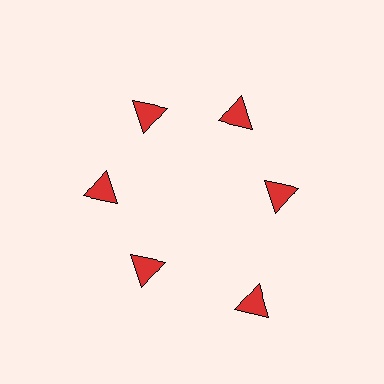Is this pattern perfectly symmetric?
No. The 6 red triangles are arranged in a ring, but one element near the 5 o'clock position is pushed outward from the center, breaking the 6-fold rotational symmetry.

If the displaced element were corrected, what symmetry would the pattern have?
It would have 6-fold rotational symmetry — the pattern would map onto itself every 60 degrees.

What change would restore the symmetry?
The symmetry would be restored by moving it inward, back onto the ring so that all 6 triangles sit at equal angles and equal distance from the center.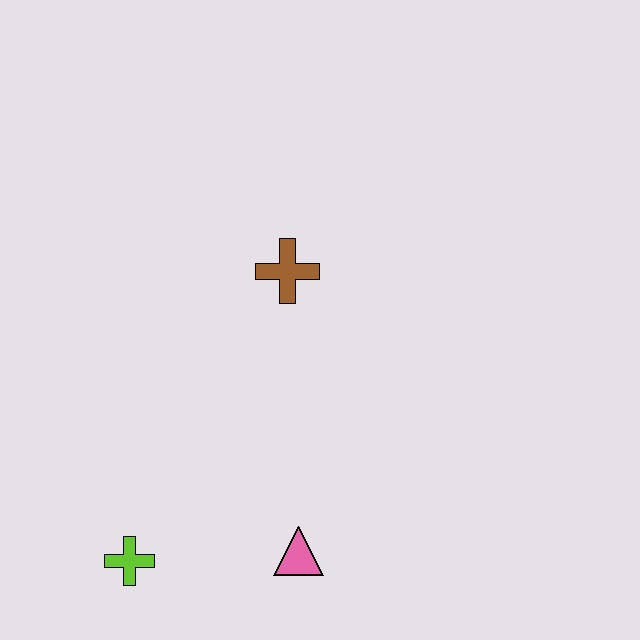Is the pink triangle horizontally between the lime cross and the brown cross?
No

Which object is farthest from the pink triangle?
The brown cross is farthest from the pink triangle.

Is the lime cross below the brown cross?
Yes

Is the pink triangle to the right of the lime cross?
Yes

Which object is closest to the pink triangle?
The lime cross is closest to the pink triangle.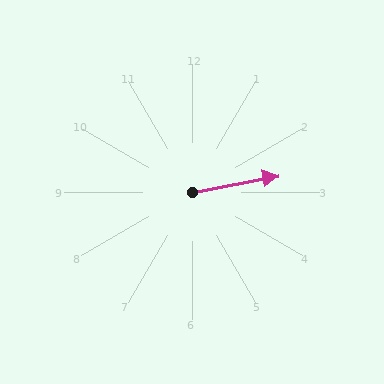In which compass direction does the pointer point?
East.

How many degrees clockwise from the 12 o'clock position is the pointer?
Approximately 79 degrees.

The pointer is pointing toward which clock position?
Roughly 3 o'clock.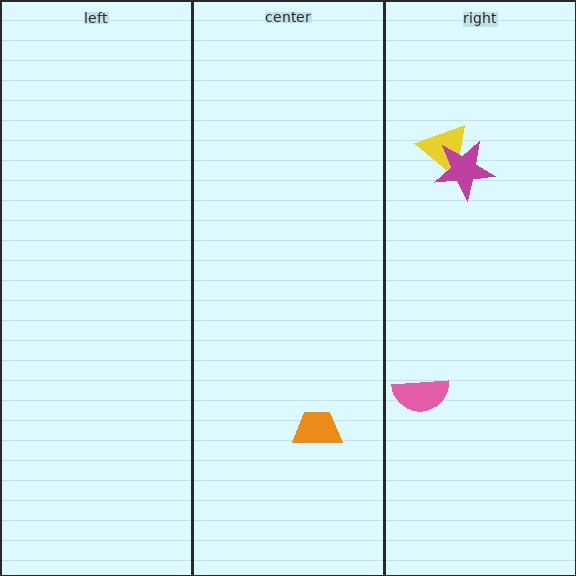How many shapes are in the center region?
1.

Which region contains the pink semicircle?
The right region.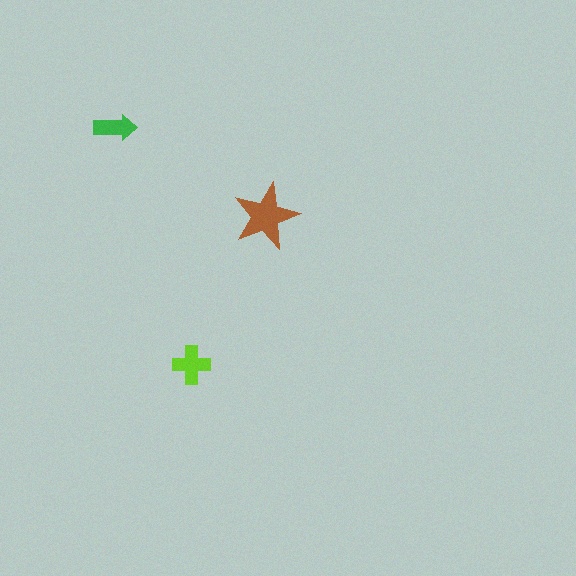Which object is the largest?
The brown star.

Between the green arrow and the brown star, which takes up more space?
The brown star.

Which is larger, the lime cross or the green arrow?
The lime cross.